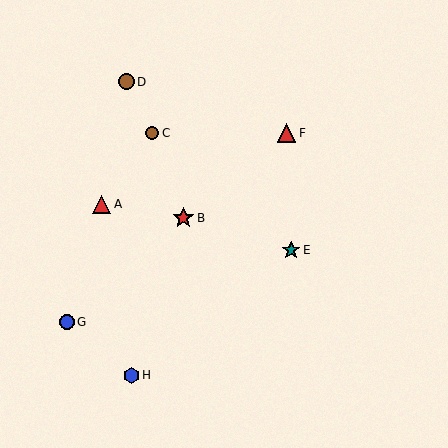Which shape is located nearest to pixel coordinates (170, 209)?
The red star (labeled B) at (183, 218) is nearest to that location.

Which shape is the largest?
The red star (labeled B) is the largest.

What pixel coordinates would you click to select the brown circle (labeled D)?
Click at (126, 82) to select the brown circle D.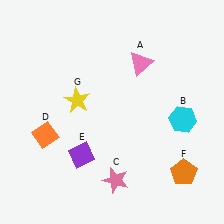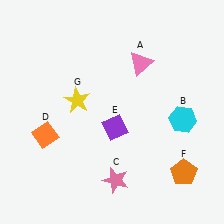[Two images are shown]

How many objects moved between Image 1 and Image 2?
1 object moved between the two images.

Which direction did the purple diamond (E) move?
The purple diamond (E) moved right.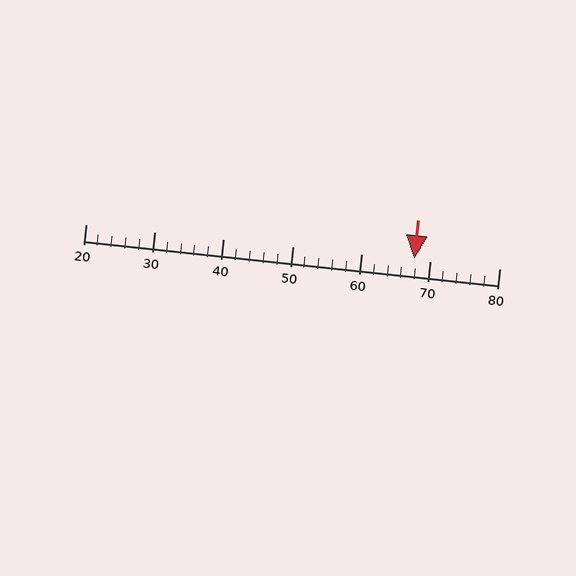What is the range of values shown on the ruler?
The ruler shows values from 20 to 80.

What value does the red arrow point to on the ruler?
The red arrow points to approximately 68.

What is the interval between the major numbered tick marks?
The major tick marks are spaced 10 units apart.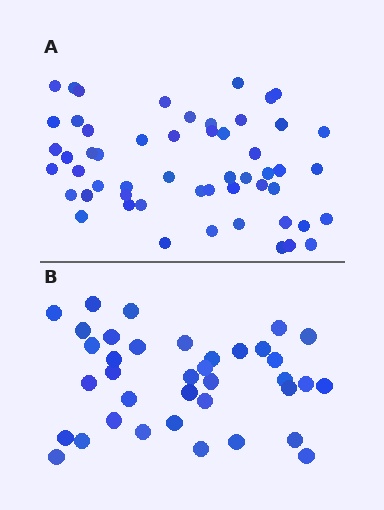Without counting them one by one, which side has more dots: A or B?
Region A (the top region) has more dots.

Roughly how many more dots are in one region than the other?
Region A has approximately 15 more dots than region B.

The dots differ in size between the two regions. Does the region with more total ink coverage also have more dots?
No. Region B has more total ink coverage because its dots are larger, but region A actually contains more individual dots. Total area can be misleading — the number of items is what matters here.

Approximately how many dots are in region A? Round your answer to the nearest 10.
About 50 dots. (The exact count is 54, which rounds to 50.)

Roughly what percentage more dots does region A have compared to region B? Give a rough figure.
About 45% more.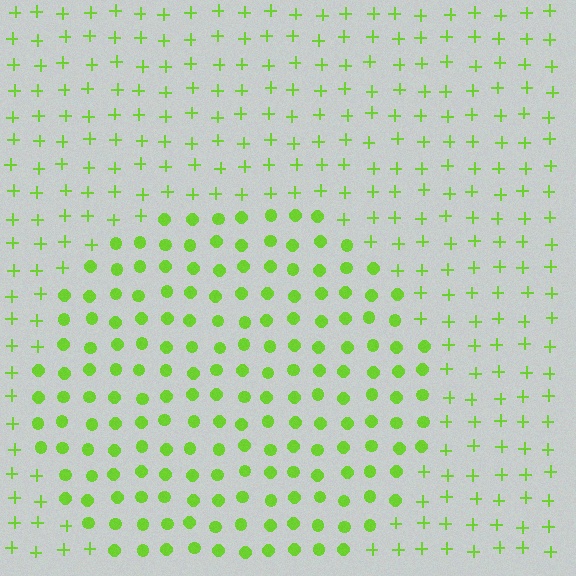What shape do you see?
I see a circle.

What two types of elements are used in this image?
The image uses circles inside the circle region and plus signs outside it.